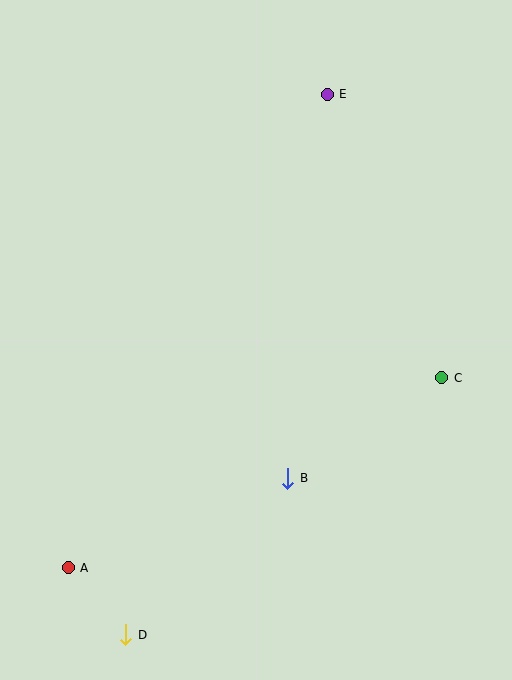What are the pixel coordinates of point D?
Point D is at (126, 635).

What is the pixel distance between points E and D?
The distance between E and D is 577 pixels.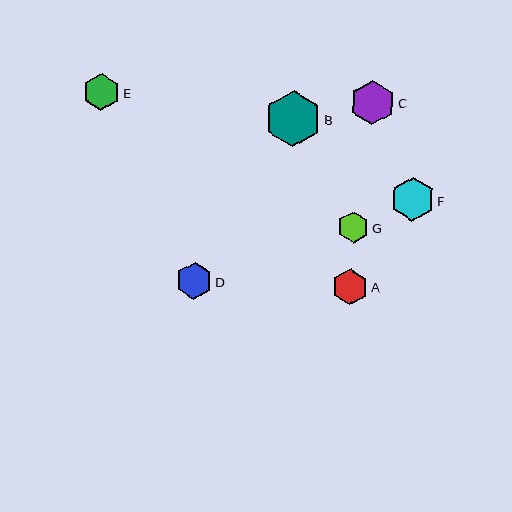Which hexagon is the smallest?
Hexagon G is the smallest with a size of approximately 31 pixels.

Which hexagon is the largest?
Hexagon B is the largest with a size of approximately 56 pixels.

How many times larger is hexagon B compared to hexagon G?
Hexagon B is approximately 1.8 times the size of hexagon G.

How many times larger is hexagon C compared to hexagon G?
Hexagon C is approximately 1.4 times the size of hexagon G.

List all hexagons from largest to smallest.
From largest to smallest: B, C, F, E, D, A, G.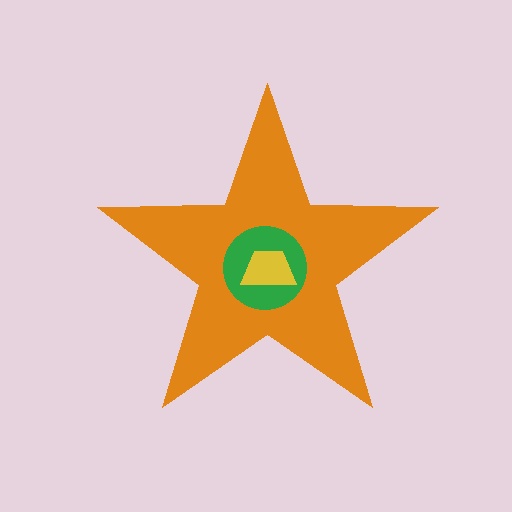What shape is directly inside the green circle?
The yellow trapezoid.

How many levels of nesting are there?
3.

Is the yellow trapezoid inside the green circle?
Yes.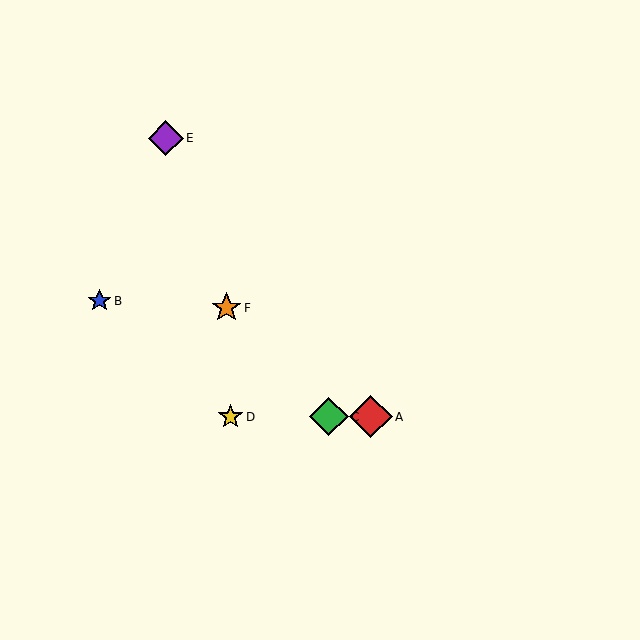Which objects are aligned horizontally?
Objects A, C, D are aligned horizontally.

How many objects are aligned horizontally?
3 objects (A, C, D) are aligned horizontally.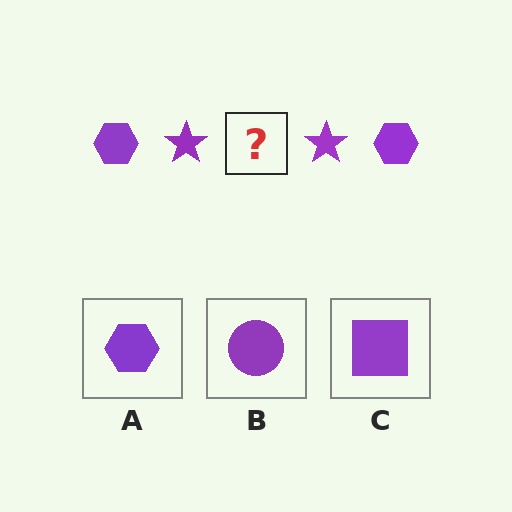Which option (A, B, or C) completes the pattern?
A.